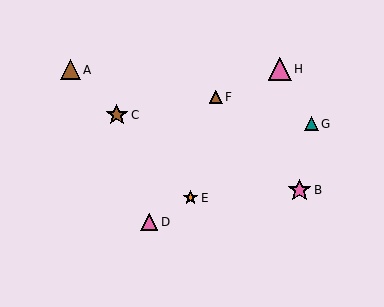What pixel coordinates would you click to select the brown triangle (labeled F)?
Click at (216, 97) to select the brown triangle F.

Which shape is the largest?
The pink triangle (labeled H) is the largest.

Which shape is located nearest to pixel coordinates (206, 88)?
The brown triangle (labeled F) at (216, 97) is nearest to that location.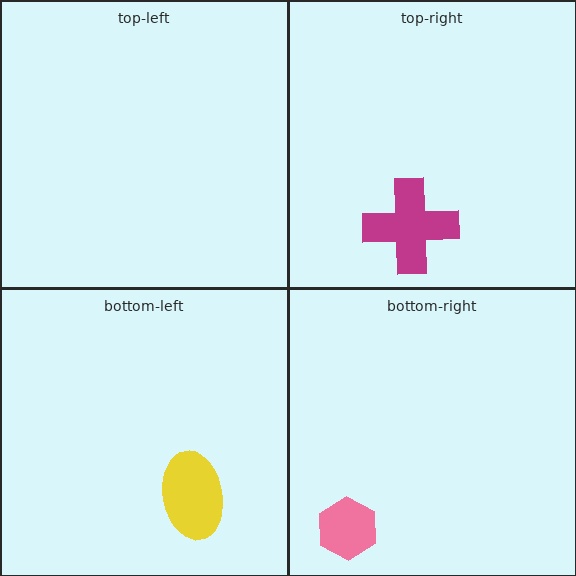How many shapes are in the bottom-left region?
1.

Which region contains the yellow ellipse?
The bottom-left region.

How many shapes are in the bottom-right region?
1.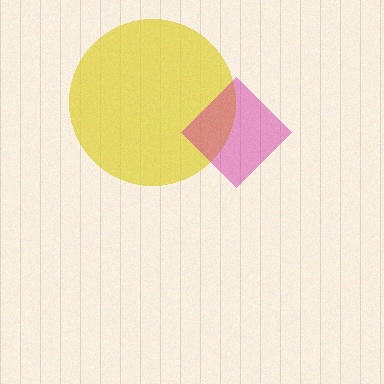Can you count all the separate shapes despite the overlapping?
Yes, there are 2 separate shapes.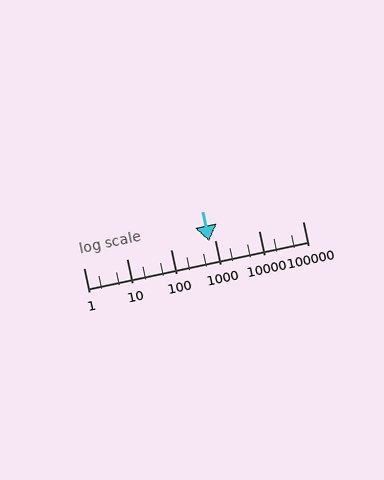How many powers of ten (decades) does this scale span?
The scale spans 5 decades, from 1 to 100000.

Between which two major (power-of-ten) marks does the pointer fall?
The pointer is between 100 and 1000.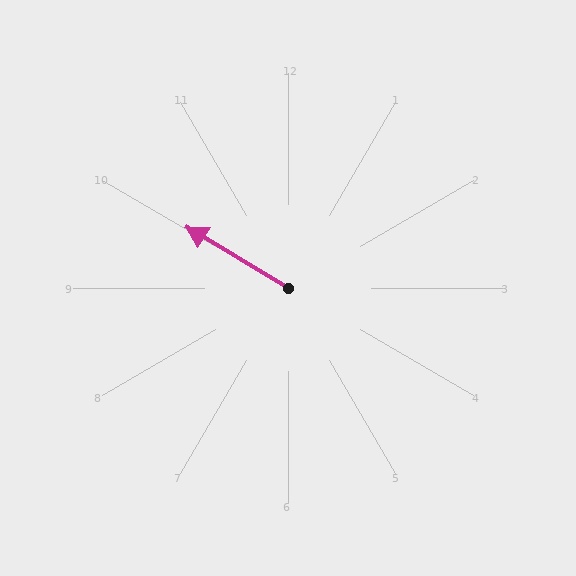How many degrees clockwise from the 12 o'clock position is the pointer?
Approximately 301 degrees.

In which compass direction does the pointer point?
Northwest.